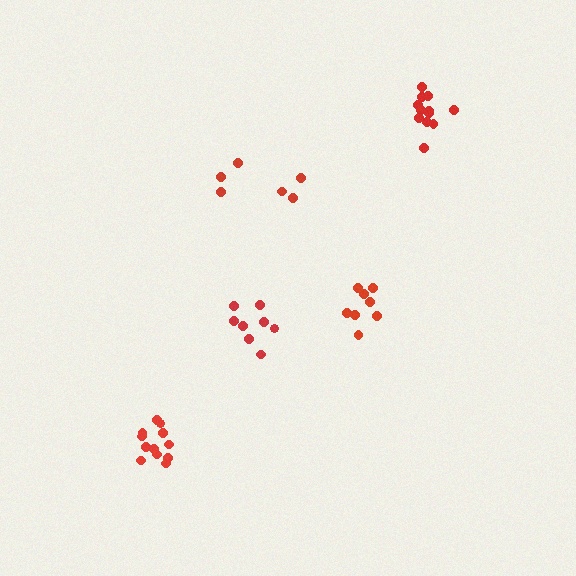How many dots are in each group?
Group 1: 8 dots, Group 2: 8 dots, Group 3: 6 dots, Group 4: 12 dots, Group 5: 12 dots (46 total).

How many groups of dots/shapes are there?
There are 5 groups.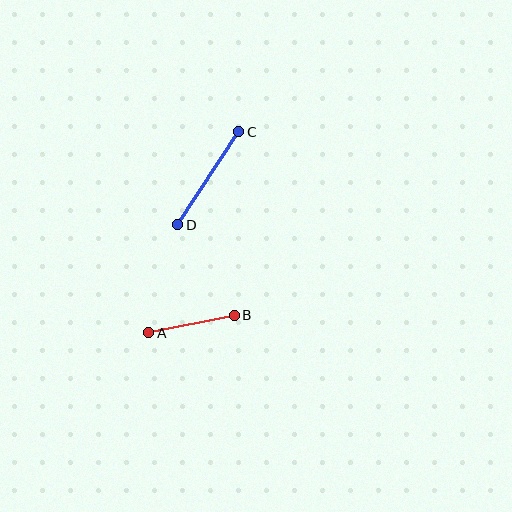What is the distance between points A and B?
The distance is approximately 87 pixels.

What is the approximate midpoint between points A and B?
The midpoint is at approximately (191, 324) pixels.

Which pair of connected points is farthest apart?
Points C and D are farthest apart.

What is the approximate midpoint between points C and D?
The midpoint is at approximately (208, 178) pixels.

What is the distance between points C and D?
The distance is approximately 111 pixels.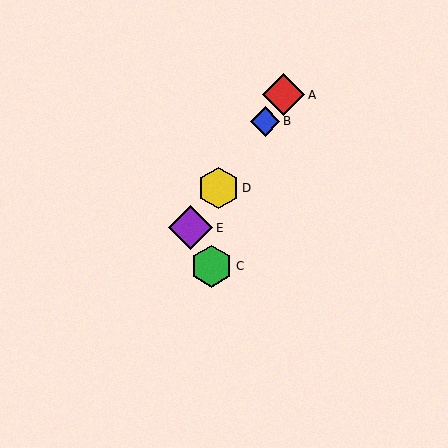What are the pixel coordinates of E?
Object E is at (191, 228).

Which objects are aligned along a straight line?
Objects A, B, D, E are aligned along a straight line.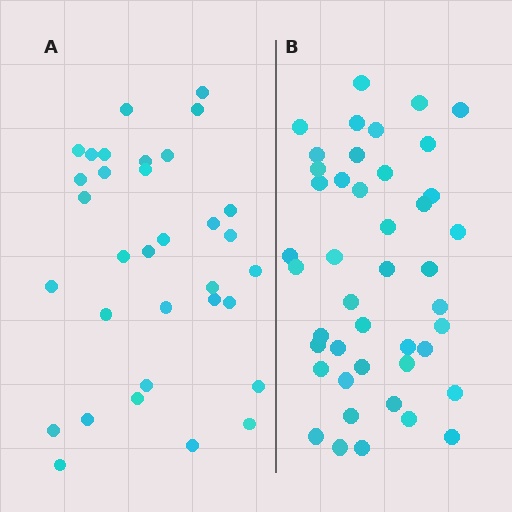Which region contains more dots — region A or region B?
Region B (the right region) has more dots.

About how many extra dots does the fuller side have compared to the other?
Region B has roughly 12 or so more dots than region A.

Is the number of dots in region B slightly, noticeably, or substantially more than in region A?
Region B has noticeably more, but not dramatically so. The ratio is roughly 1.3 to 1.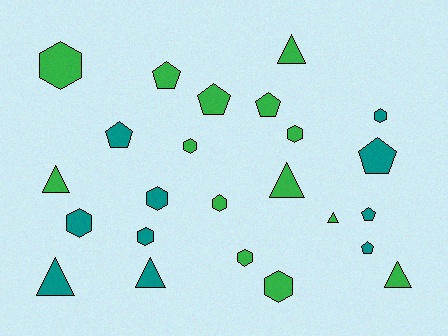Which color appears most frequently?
Green, with 14 objects.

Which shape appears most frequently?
Hexagon, with 10 objects.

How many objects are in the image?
There are 24 objects.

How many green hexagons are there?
There are 6 green hexagons.